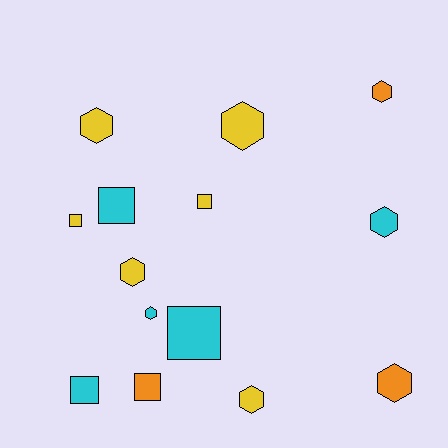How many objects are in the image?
There are 14 objects.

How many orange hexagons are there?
There are 2 orange hexagons.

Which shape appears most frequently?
Hexagon, with 8 objects.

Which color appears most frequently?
Yellow, with 6 objects.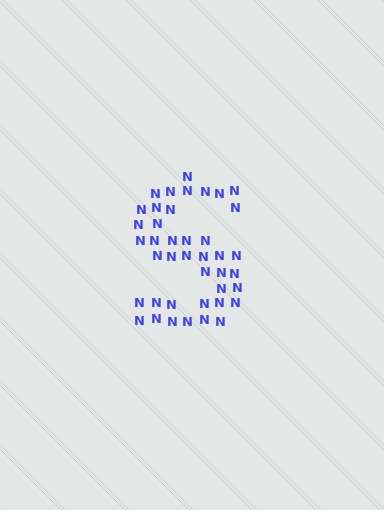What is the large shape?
The large shape is the letter S.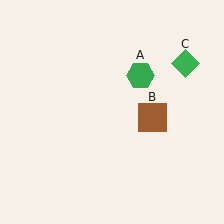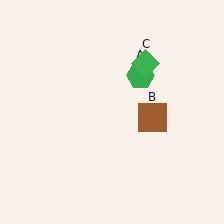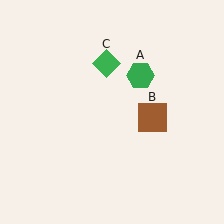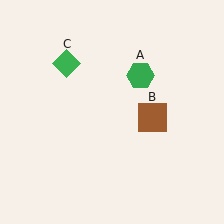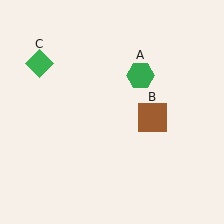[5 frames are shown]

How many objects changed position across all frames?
1 object changed position: green diamond (object C).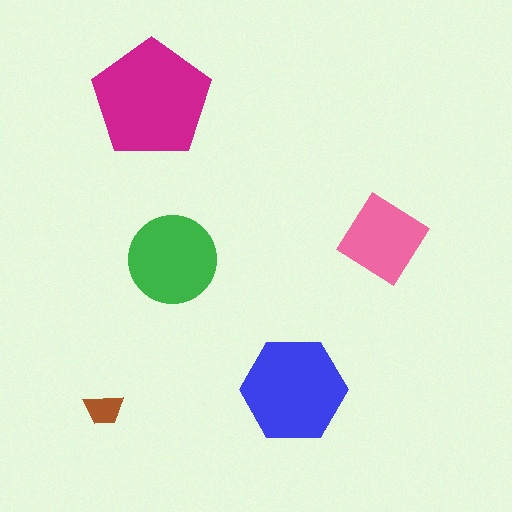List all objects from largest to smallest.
The magenta pentagon, the blue hexagon, the green circle, the pink diamond, the brown trapezoid.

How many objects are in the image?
There are 5 objects in the image.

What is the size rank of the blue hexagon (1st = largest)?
2nd.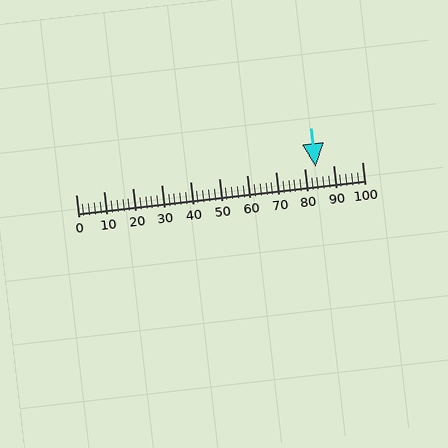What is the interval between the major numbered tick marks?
The major tick marks are spaced 10 units apart.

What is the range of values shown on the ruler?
The ruler shows values from 0 to 100.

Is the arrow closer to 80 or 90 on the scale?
The arrow is closer to 80.